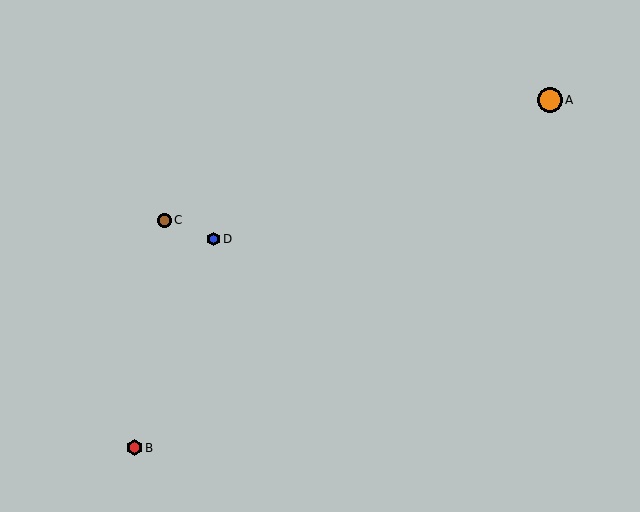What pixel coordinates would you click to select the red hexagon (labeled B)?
Click at (134, 448) to select the red hexagon B.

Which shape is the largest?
The orange circle (labeled A) is the largest.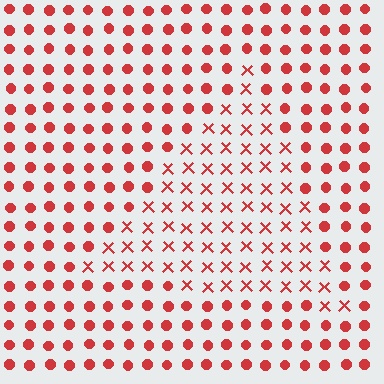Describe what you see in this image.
The image is filled with small red elements arranged in a uniform grid. A triangle-shaped region contains X marks, while the surrounding area contains circles. The boundary is defined purely by the change in element shape.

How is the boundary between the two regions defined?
The boundary is defined by a change in element shape: X marks inside vs. circles outside. All elements share the same color and spacing.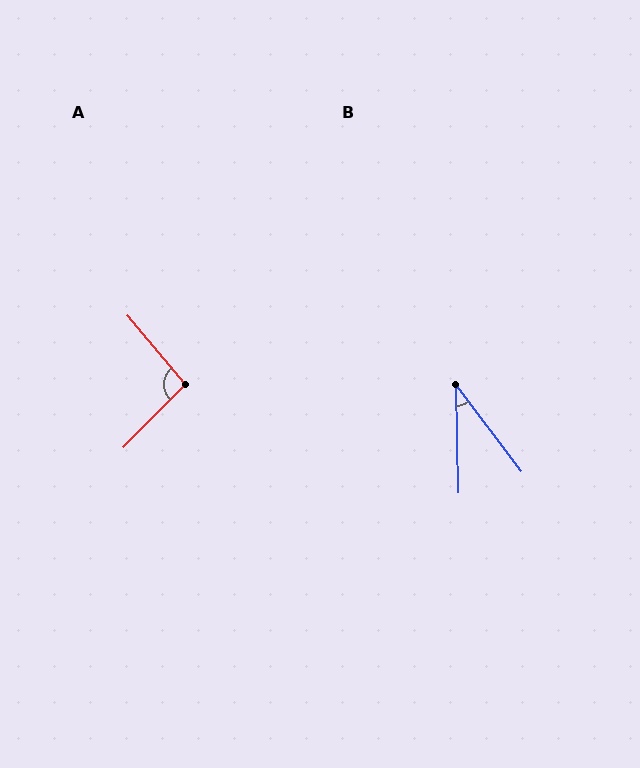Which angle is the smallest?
B, at approximately 36 degrees.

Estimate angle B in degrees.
Approximately 36 degrees.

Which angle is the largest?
A, at approximately 95 degrees.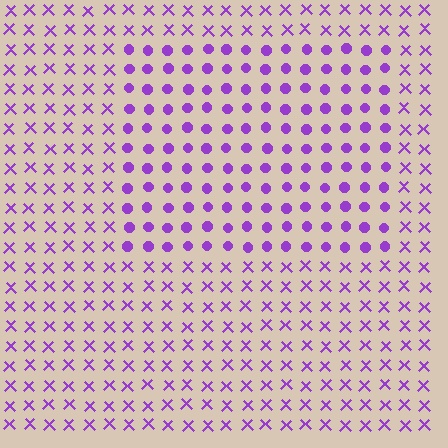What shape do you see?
I see a rectangle.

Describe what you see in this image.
The image is filled with small purple elements arranged in a uniform grid. A rectangle-shaped region contains circles, while the surrounding area contains X marks. The boundary is defined purely by the change in element shape.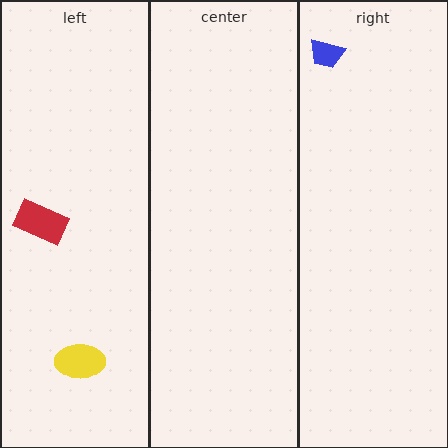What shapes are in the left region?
The yellow ellipse, the red rectangle.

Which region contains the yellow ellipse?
The left region.